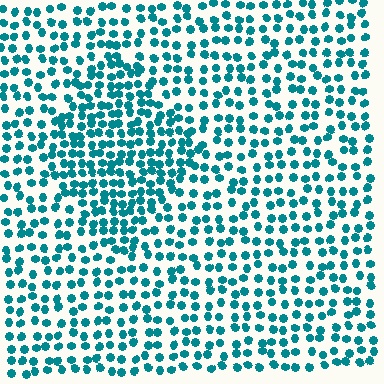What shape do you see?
I see a diamond.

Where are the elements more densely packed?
The elements are more densely packed inside the diamond boundary.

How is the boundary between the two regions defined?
The boundary is defined by a change in element density (approximately 1.6x ratio). All elements are the same color, size, and shape.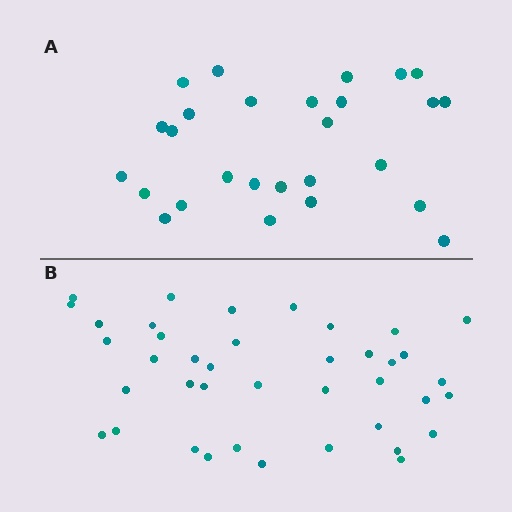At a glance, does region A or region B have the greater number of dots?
Region B (the bottom region) has more dots.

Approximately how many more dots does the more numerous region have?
Region B has approximately 15 more dots than region A.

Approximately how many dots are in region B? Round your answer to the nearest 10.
About 40 dots.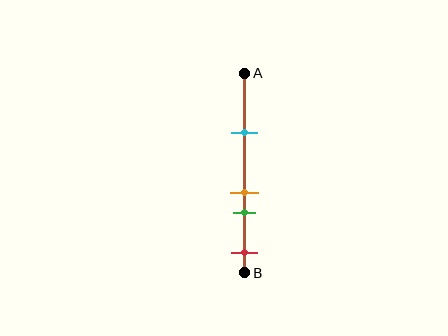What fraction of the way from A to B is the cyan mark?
The cyan mark is approximately 30% (0.3) of the way from A to B.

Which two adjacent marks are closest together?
The orange and green marks are the closest adjacent pair.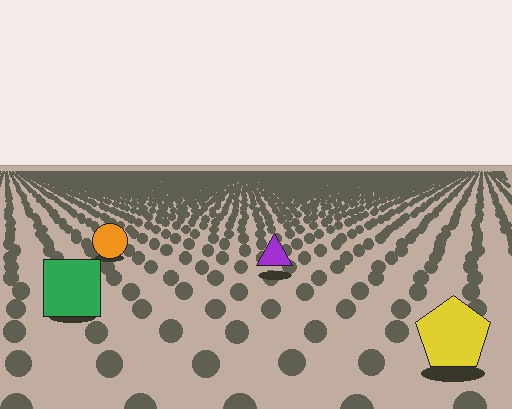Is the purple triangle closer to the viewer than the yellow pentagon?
No. The yellow pentagon is closer — you can tell from the texture gradient: the ground texture is coarser near it.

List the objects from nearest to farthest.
From nearest to farthest: the yellow pentagon, the green square, the purple triangle, the orange circle.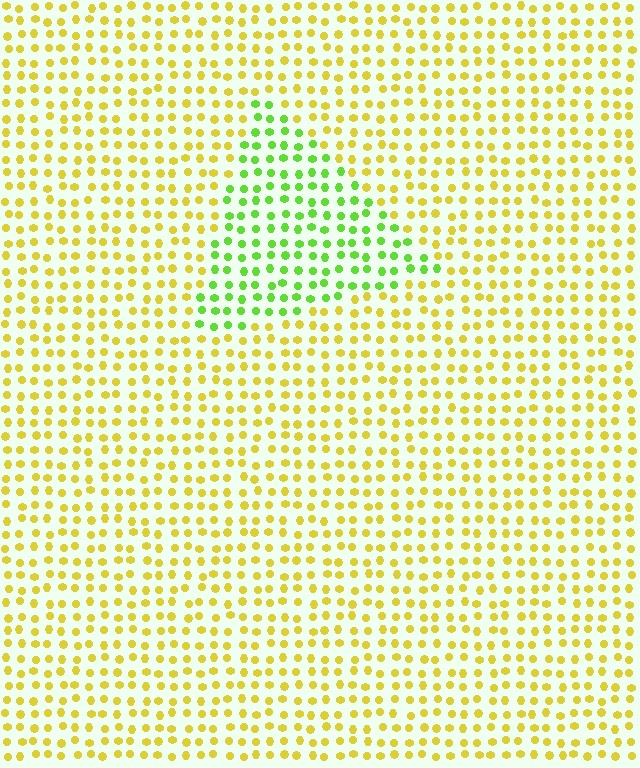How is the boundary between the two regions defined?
The boundary is defined purely by a slight shift in hue (about 50 degrees). Spacing, size, and orientation are identical on both sides.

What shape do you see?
I see a triangle.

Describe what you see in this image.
The image is filled with small yellow elements in a uniform arrangement. A triangle-shaped region is visible where the elements are tinted to a slightly different hue, forming a subtle color boundary.